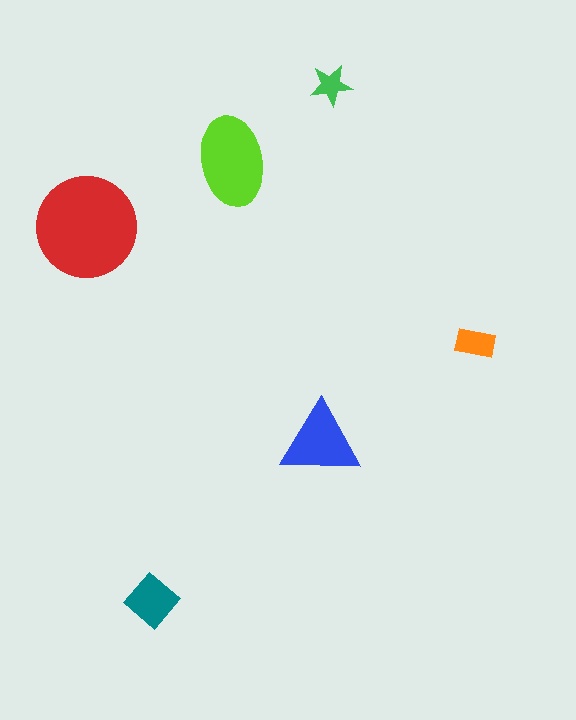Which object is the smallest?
The green star.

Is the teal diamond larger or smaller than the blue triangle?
Smaller.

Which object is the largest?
The red circle.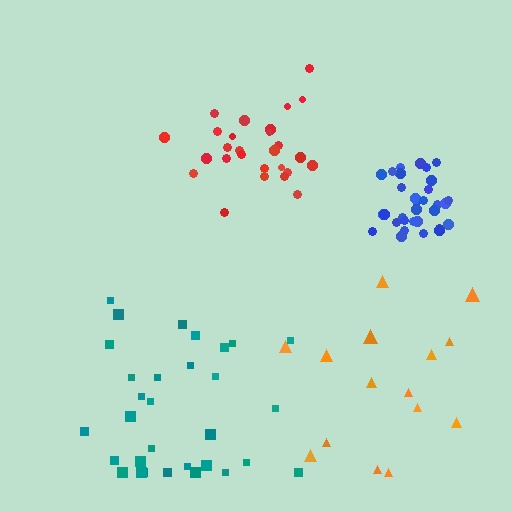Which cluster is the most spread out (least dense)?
Orange.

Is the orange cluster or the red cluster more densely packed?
Red.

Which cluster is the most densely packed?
Blue.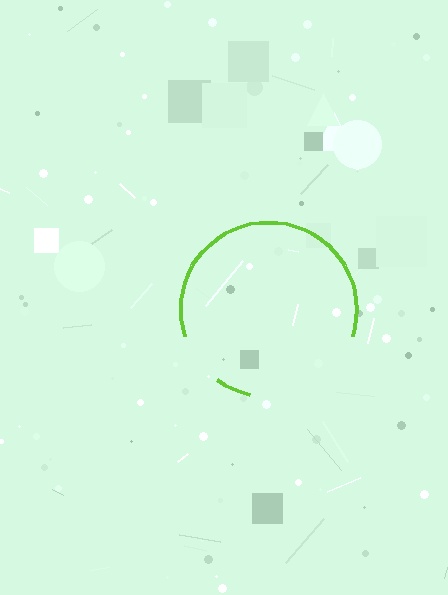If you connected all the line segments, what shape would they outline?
They would outline a circle.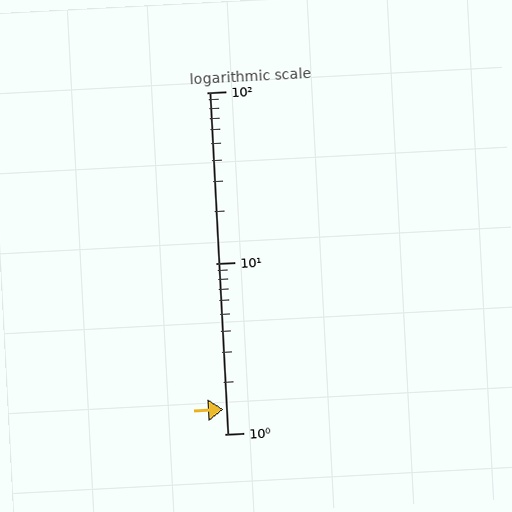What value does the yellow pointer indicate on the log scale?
The pointer indicates approximately 1.4.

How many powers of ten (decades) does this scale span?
The scale spans 2 decades, from 1 to 100.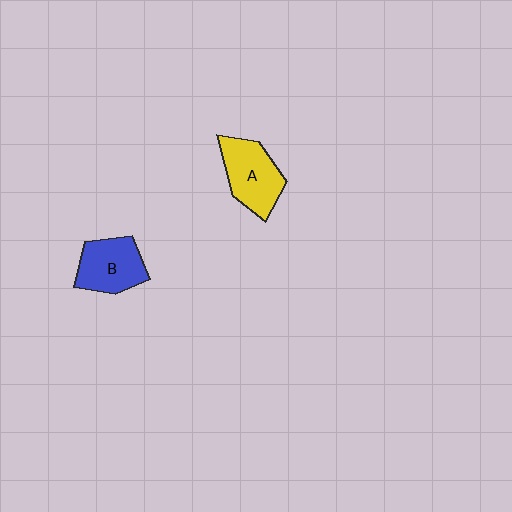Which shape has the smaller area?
Shape B (blue).